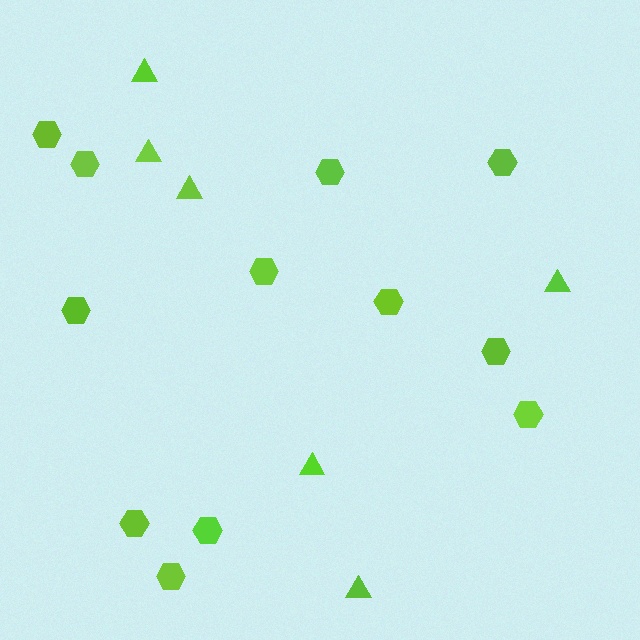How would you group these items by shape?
There are 2 groups: one group of hexagons (12) and one group of triangles (6).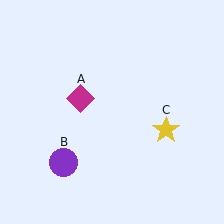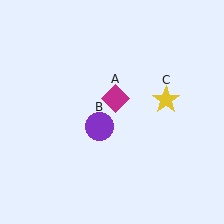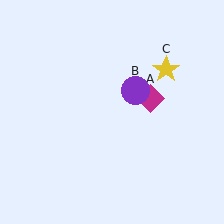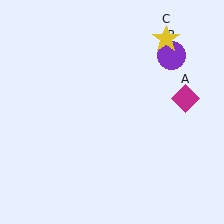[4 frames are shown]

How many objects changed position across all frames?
3 objects changed position: magenta diamond (object A), purple circle (object B), yellow star (object C).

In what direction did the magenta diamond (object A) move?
The magenta diamond (object A) moved right.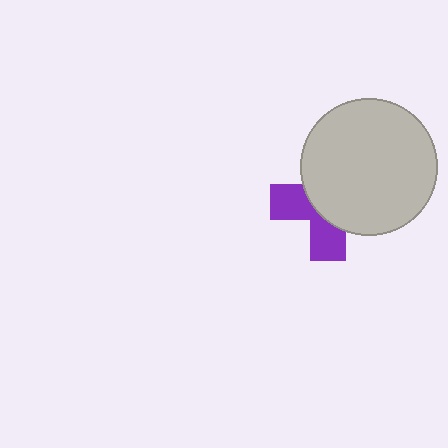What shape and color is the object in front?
The object in front is a light gray circle.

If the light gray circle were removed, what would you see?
You would see the complete purple cross.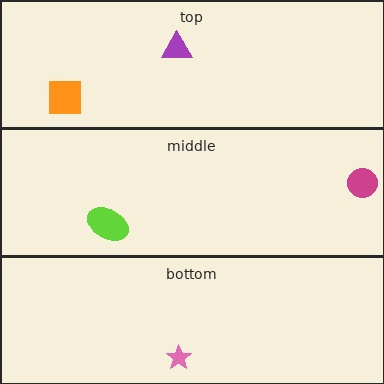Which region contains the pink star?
The bottom region.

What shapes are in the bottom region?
The pink star.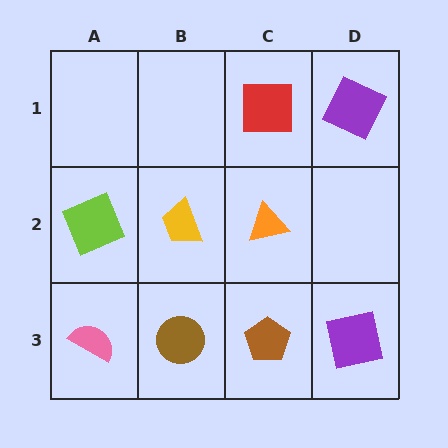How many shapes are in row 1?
2 shapes.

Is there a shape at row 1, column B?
No, that cell is empty.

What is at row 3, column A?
A pink semicircle.